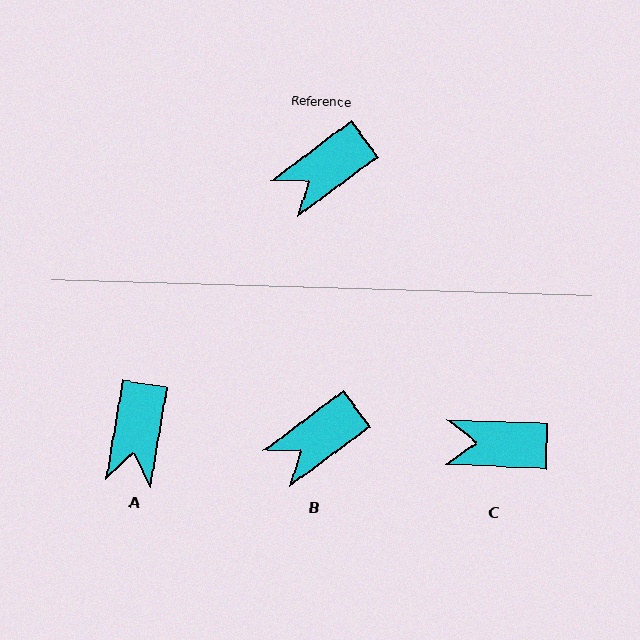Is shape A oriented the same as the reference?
No, it is off by about 44 degrees.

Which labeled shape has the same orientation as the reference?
B.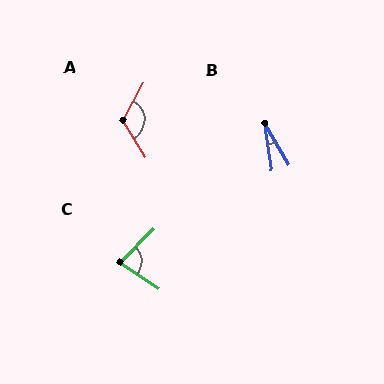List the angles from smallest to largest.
B (22°), C (79°), A (120°).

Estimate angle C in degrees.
Approximately 79 degrees.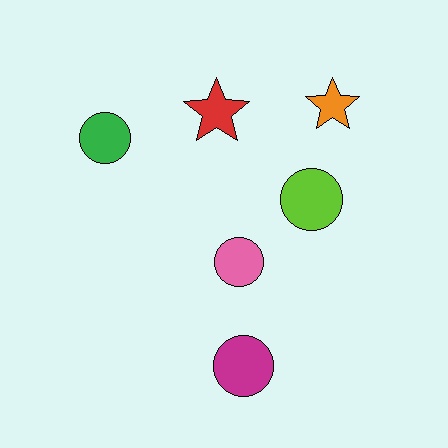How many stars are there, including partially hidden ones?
There are 2 stars.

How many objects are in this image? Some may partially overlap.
There are 6 objects.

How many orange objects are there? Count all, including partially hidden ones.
There is 1 orange object.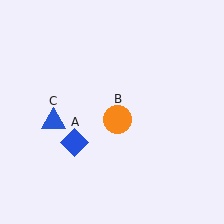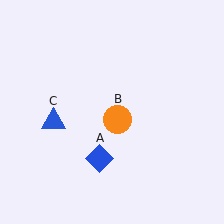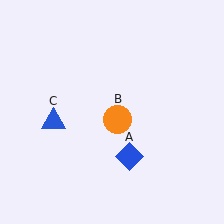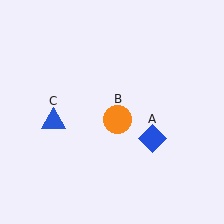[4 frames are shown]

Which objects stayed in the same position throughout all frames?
Orange circle (object B) and blue triangle (object C) remained stationary.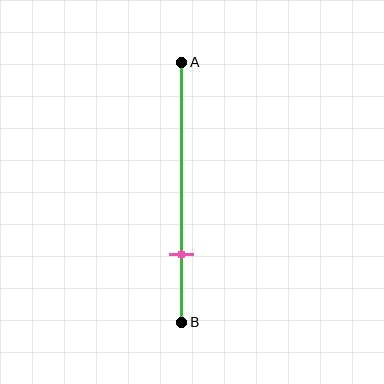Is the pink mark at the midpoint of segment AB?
No, the mark is at about 75% from A, not at the 50% midpoint.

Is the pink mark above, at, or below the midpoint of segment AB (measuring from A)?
The pink mark is below the midpoint of segment AB.